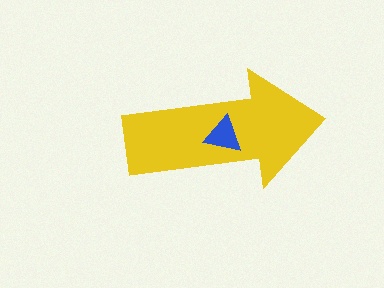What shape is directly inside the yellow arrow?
The blue triangle.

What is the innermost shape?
The blue triangle.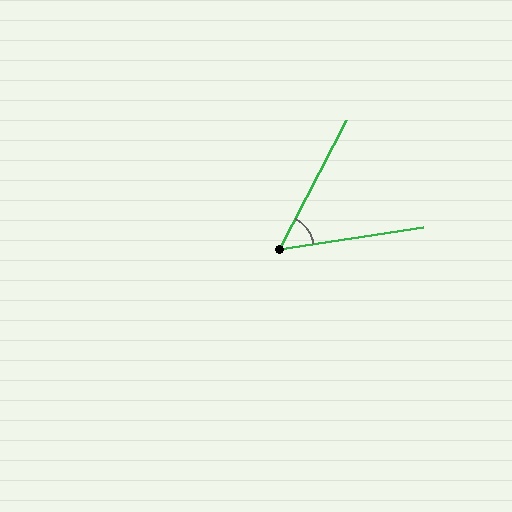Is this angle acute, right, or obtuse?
It is acute.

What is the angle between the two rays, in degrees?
Approximately 54 degrees.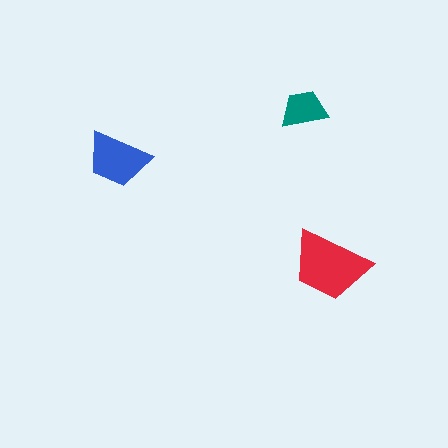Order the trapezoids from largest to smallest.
the red one, the blue one, the teal one.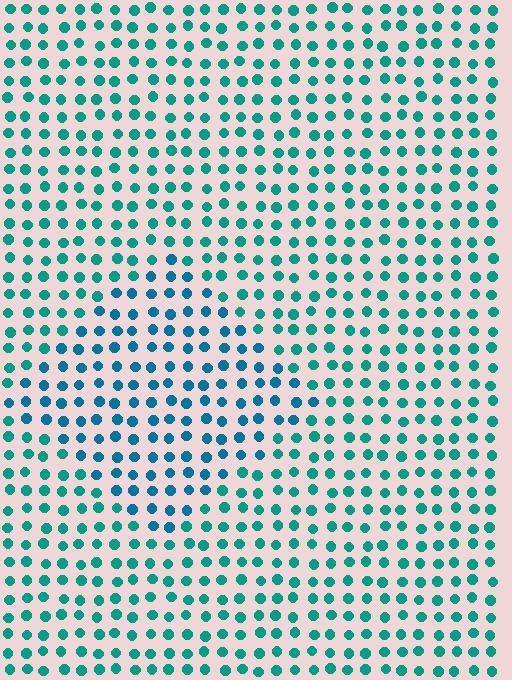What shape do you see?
I see a diamond.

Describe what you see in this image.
The image is filled with small teal elements in a uniform arrangement. A diamond-shaped region is visible where the elements are tinted to a slightly different hue, forming a subtle color boundary.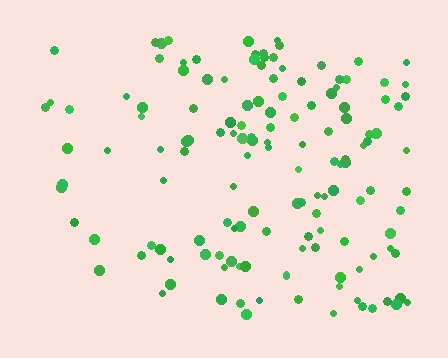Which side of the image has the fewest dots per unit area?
The left.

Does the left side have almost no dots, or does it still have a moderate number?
Still a moderate number, just noticeably fewer than the right.